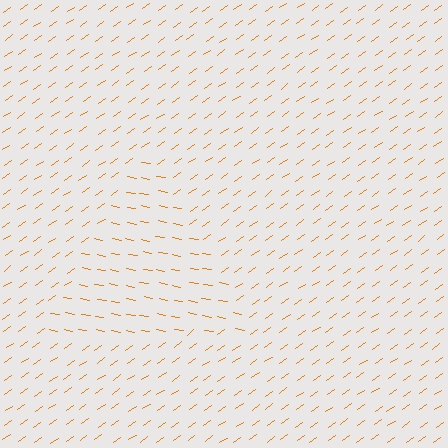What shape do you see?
I see a triangle.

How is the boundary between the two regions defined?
The boundary is defined purely by a change in line orientation (approximately 45 degrees difference). All lines are the same color and thickness.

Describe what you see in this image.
The image is filled with small orange line segments. A triangle region in the image has lines oriented differently from the surrounding lines, creating a visible texture boundary.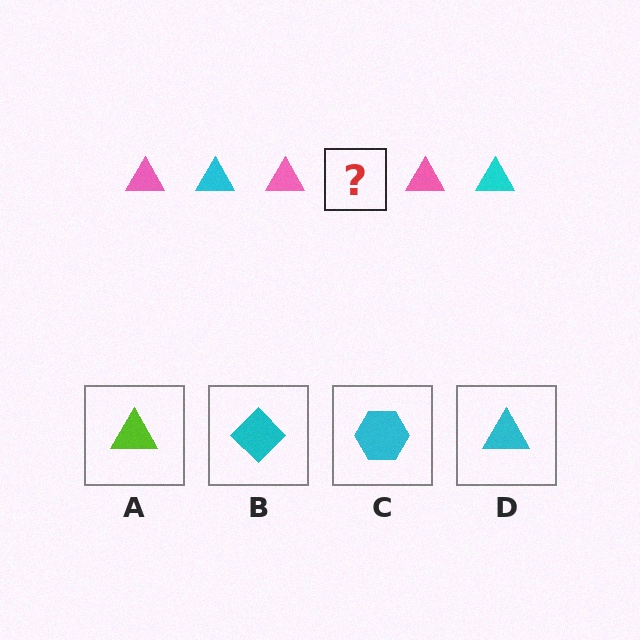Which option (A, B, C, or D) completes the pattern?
D.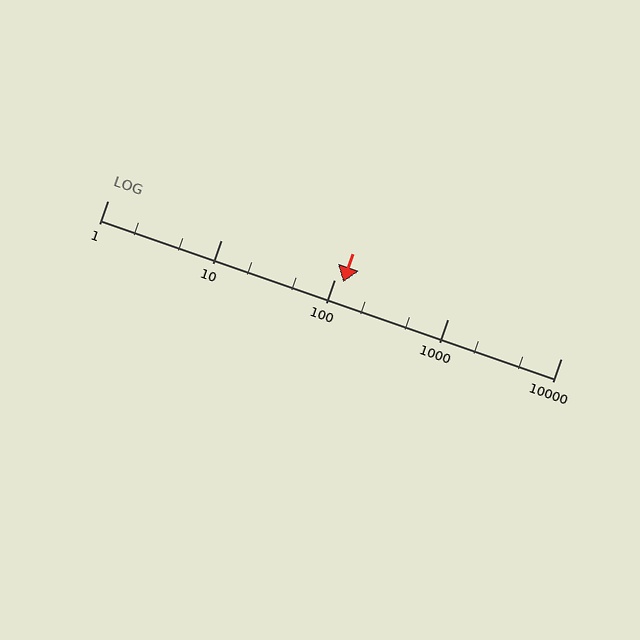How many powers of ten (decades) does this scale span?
The scale spans 4 decades, from 1 to 10000.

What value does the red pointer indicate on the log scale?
The pointer indicates approximately 120.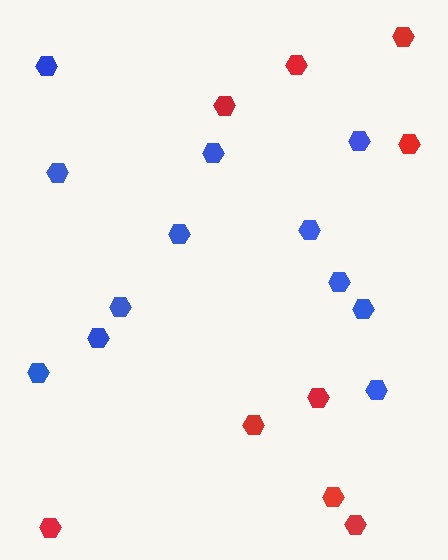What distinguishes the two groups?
There are 2 groups: one group of red hexagons (9) and one group of blue hexagons (12).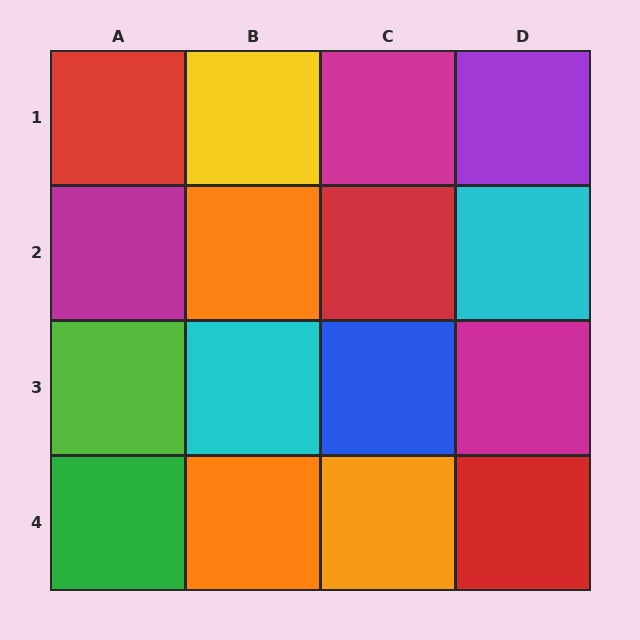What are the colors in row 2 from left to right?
Magenta, orange, red, cyan.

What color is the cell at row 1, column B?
Yellow.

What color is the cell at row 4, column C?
Orange.